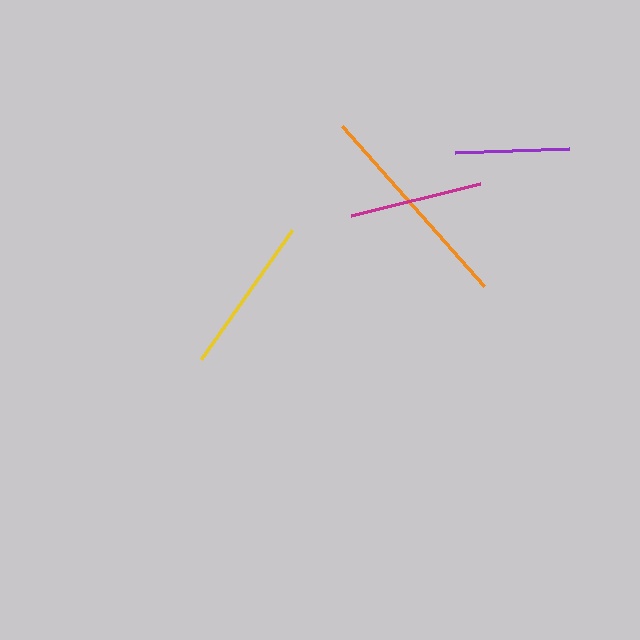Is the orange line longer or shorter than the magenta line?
The orange line is longer than the magenta line.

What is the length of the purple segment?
The purple segment is approximately 113 pixels long.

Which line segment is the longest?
The orange line is the longest at approximately 214 pixels.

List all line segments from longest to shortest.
From longest to shortest: orange, yellow, magenta, purple.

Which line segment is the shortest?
The purple line is the shortest at approximately 113 pixels.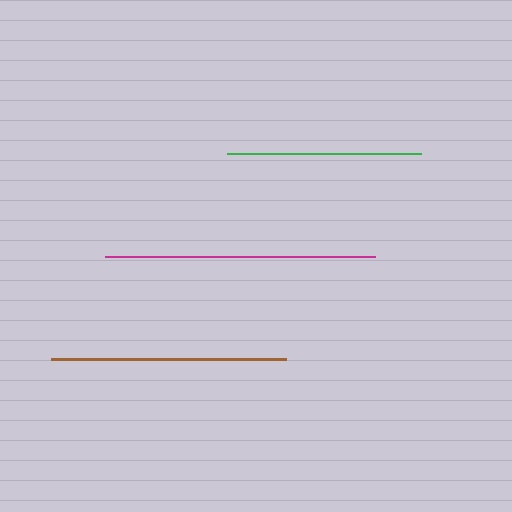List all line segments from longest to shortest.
From longest to shortest: magenta, brown, green.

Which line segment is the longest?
The magenta line is the longest at approximately 270 pixels.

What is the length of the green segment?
The green segment is approximately 194 pixels long.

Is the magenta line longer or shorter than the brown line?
The magenta line is longer than the brown line.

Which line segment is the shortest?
The green line is the shortest at approximately 194 pixels.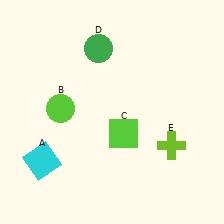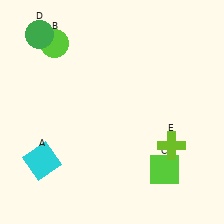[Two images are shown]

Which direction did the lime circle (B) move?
The lime circle (B) moved up.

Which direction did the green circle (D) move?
The green circle (D) moved left.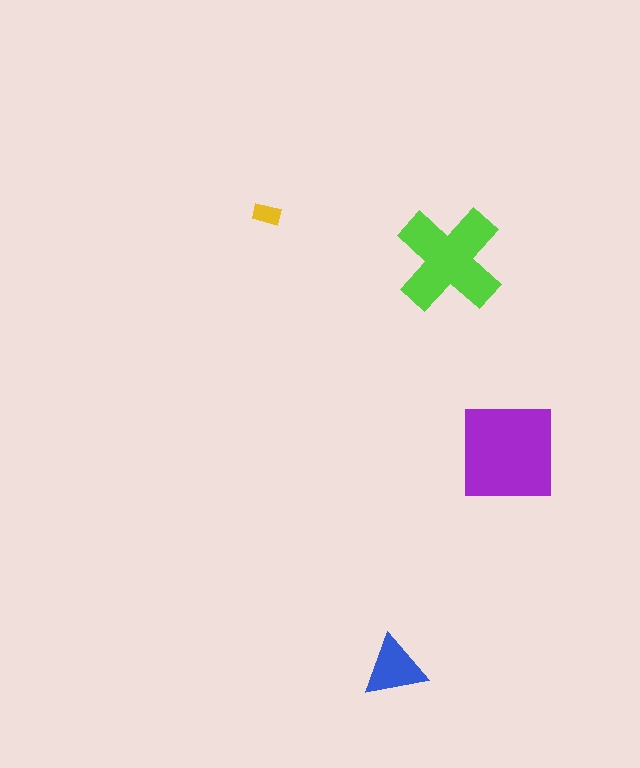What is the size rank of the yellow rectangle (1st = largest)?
4th.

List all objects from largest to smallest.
The purple square, the lime cross, the blue triangle, the yellow rectangle.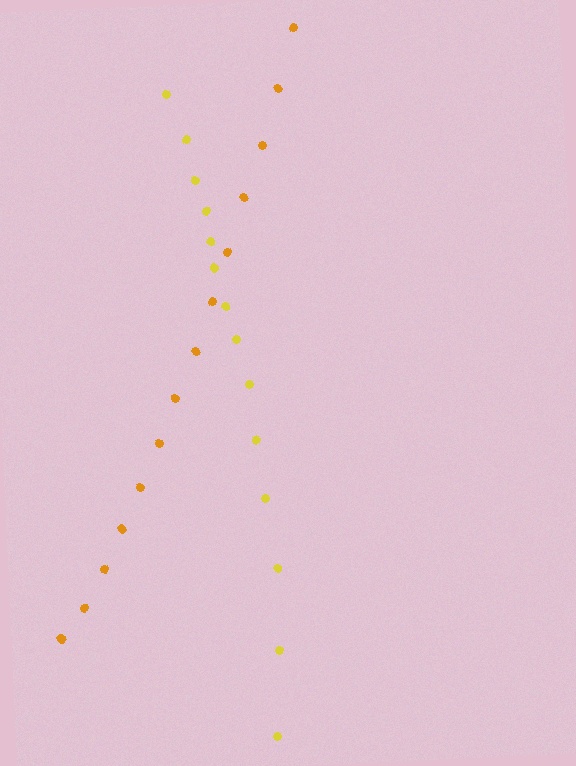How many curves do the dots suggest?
There are 2 distinct paths.